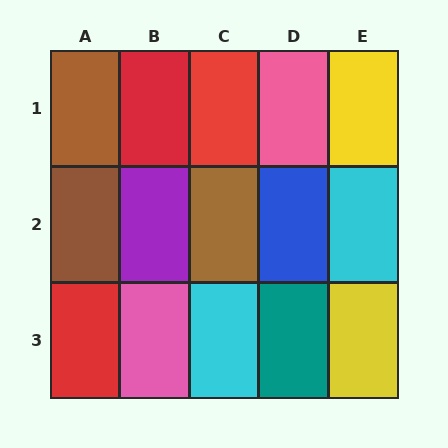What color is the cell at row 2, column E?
Cyan.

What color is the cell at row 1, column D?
Pink.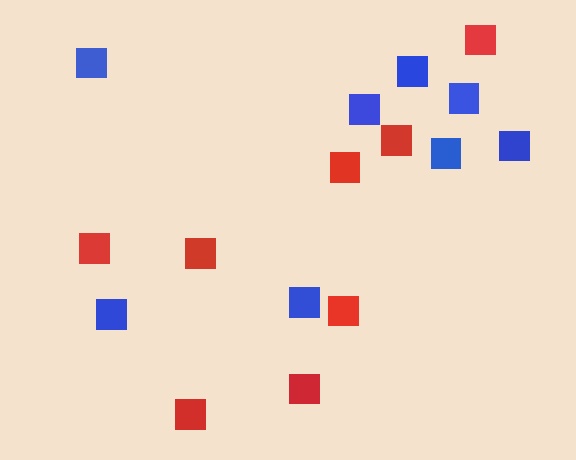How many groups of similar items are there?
There are 2 groups: one group of red squares (8) and one group of blue squares (8).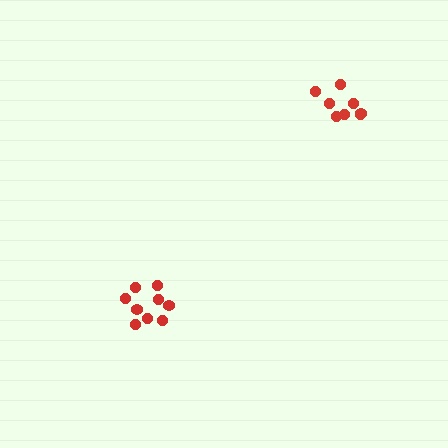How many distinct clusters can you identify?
There are 2 distinct clusters.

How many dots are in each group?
Group 1: 8 dots, Group 2: 9 dots (17 total).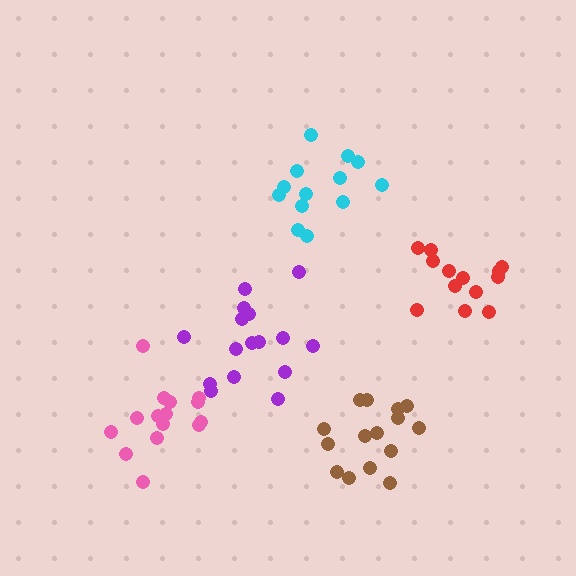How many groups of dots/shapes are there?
There are 5 groups.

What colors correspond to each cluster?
The clusters are colored: pink, purple, cyan, red, brown.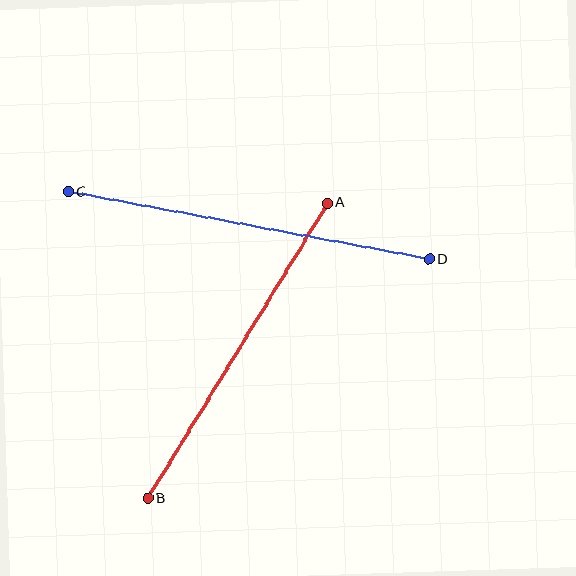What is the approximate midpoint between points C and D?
The midpoint is at approximately (249, 225) pixels.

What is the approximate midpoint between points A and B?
The midpoint is at approximately (238, 351) pixels.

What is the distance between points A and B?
The distance is approximately 346 pixels.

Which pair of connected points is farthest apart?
Points C and D are farthest apart.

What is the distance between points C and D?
The distance is approximately 368 pixels.